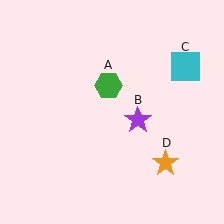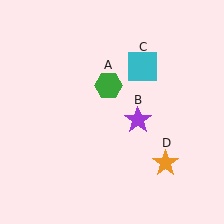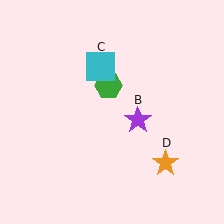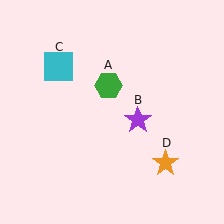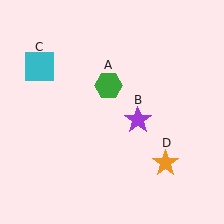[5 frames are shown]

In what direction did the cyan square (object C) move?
The cyan square (object C) moved left.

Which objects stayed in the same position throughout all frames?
Green hexagon (object A) and purple star (object B) and orange star (object D) remained stationary.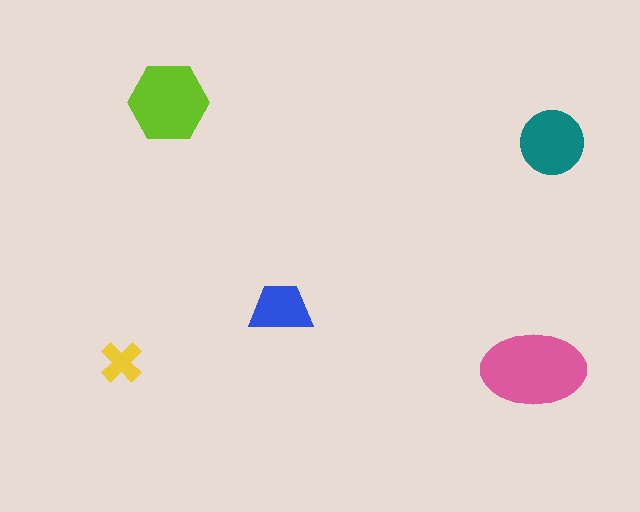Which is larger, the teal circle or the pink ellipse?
The pink ellipse.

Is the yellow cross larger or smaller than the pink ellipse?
Smaller.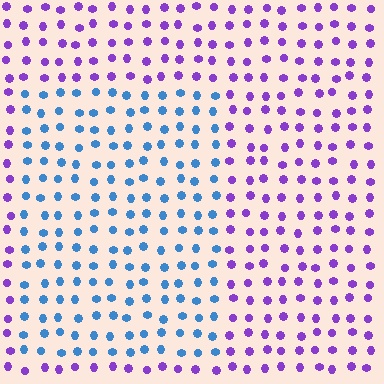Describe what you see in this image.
The image is filled with small purple elements in a uniform arrangement. A rectangle-shaped region is visible where the elements are tinted to a slightly different hue, forming a subtle color boundary.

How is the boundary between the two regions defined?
The boundary is defined purely by a slight shift in hue (about 63 degrees). Spacing, size, and orientation are identical on both sides.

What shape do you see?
I see a rectangle.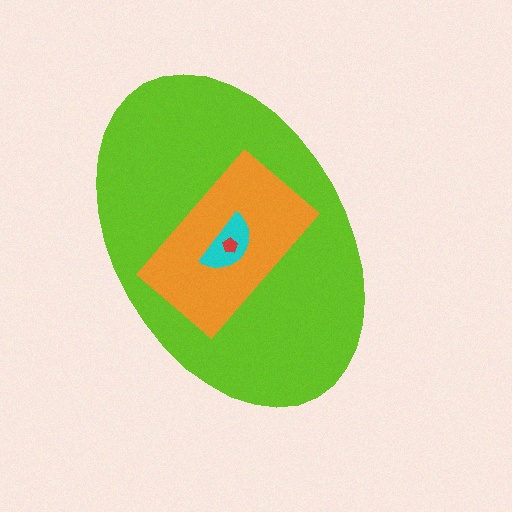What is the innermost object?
The red pentagon.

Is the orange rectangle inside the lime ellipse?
Yes.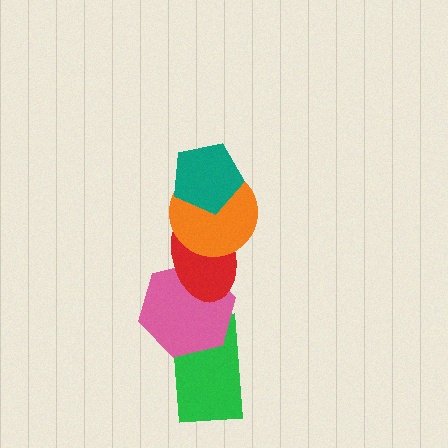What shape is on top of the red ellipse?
The orange circle is on top of the red ellipse.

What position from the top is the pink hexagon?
The pink hexagon is 4th from the top.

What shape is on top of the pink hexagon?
The red ellipse is on top of the pink hexagon.